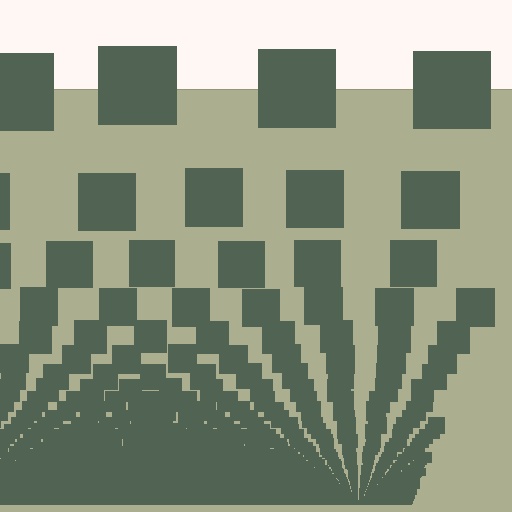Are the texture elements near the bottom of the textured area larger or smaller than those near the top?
Smaller. The gradient is inverted — elements near the bottom are smaller and denser.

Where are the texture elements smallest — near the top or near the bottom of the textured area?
Near the bottom.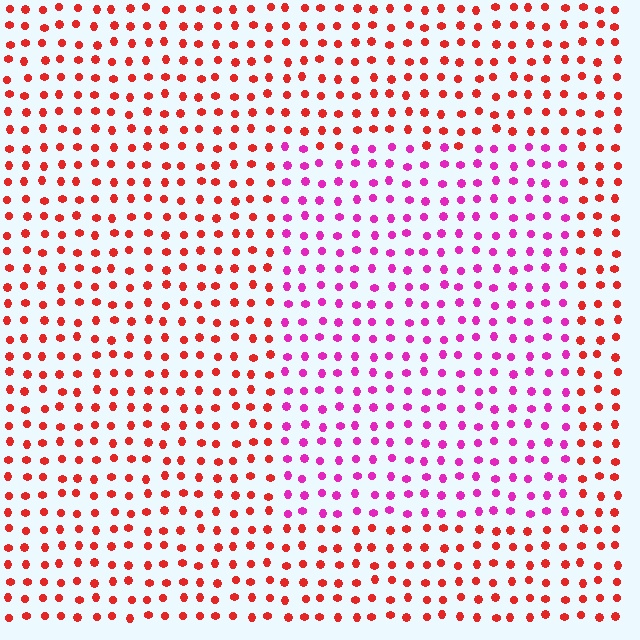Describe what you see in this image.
The image is filled with small red elements in a uniform arrangement. A rectangle-shaped region is visible where the elements are tinted to a slightly different hue, forming a subtle color boundary.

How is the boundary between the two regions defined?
The boundary is defined purely by a slight shift in hue (about 48 degrees). Spacing, size, and orientation are identical on both sides.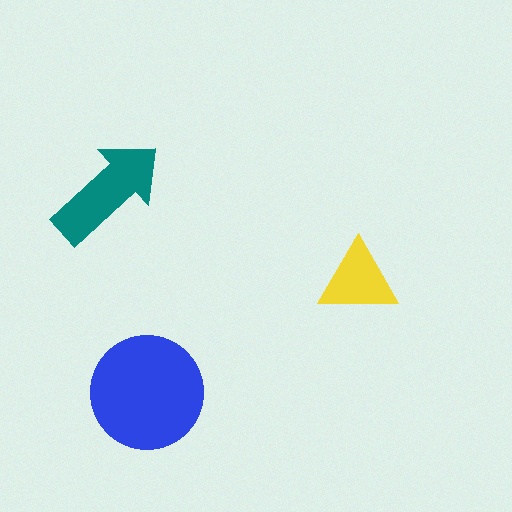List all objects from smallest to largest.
The yellow triangle, the teal arrow, the blue circle.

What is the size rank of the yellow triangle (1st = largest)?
3rd.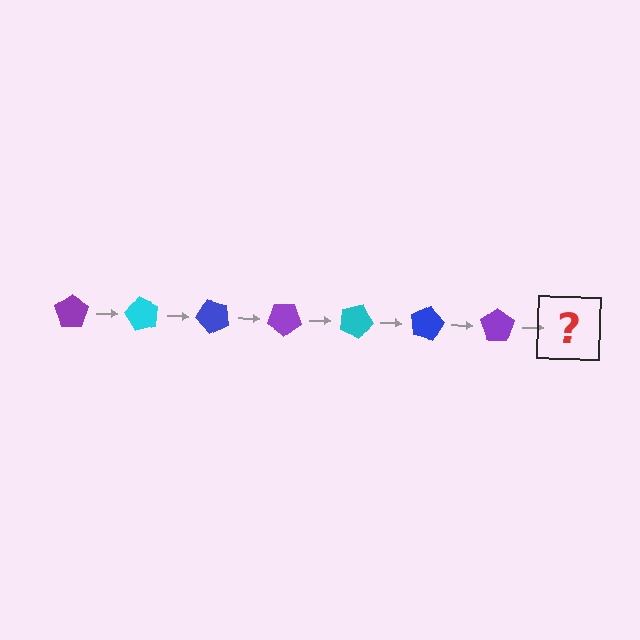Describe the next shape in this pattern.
It should be a cyan pentagon, rotated 420 degrees from the start.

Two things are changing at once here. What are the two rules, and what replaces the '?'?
The two rules are that it rotates 60 degrees each step and the color cycles through purple, cyan, and blue. The '?' should be a cyan pentagon, rotated 420 degrees from the start.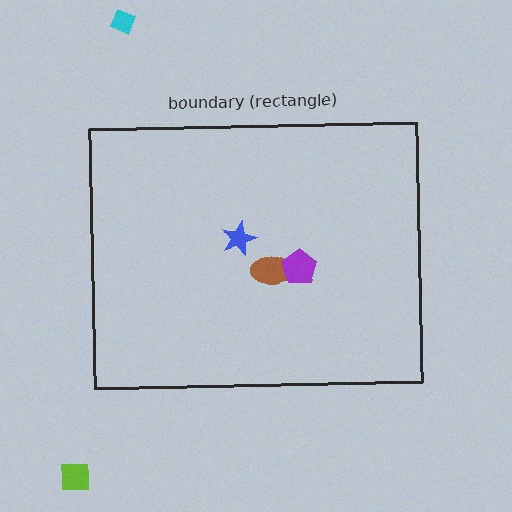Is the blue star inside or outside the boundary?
Inside.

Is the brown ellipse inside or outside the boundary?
Inside.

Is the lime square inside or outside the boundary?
Outside.